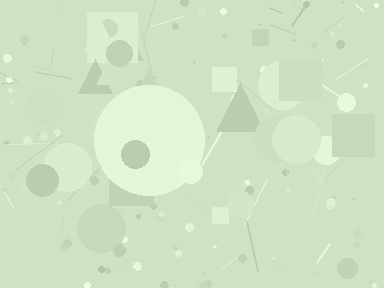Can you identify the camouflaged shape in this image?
The camouflaged shape is a circle.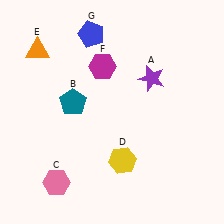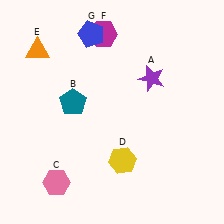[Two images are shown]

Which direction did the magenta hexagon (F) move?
The magenta hexagon (F) moved up.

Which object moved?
The magenta hexagon (F) moved up.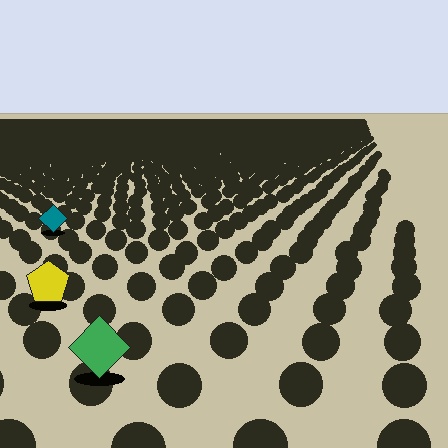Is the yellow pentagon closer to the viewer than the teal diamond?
Yes. The yellow pentagon is closer — you can tell from the texture gradient: the ground texture is coarser near it.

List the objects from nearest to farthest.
From nearest to farthest: the green diamond, the yellow pentagon, the teal diamond.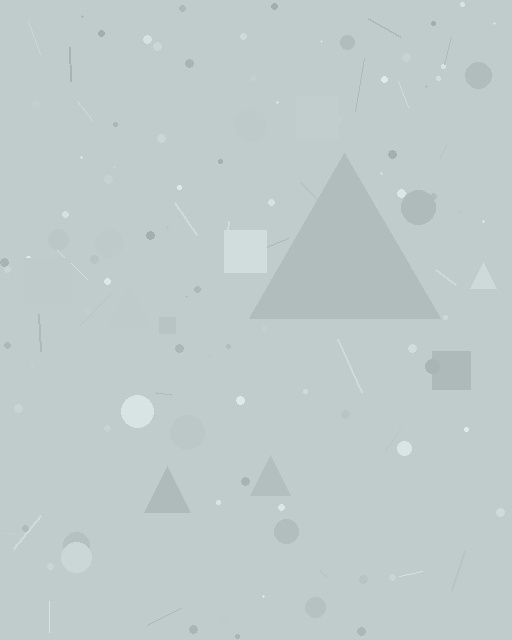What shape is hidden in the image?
A triangle is hidden in the image.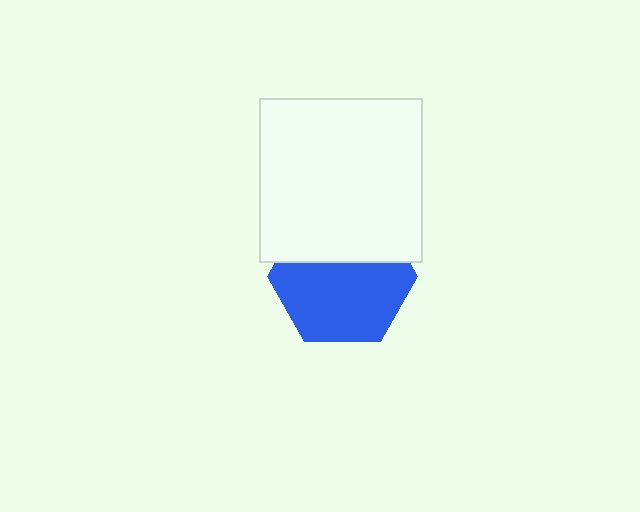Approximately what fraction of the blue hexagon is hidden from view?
Roughly 37% of the blue hexagon is hidden behind the white square.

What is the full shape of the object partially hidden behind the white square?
The partially hidden object is a blue hexagon.